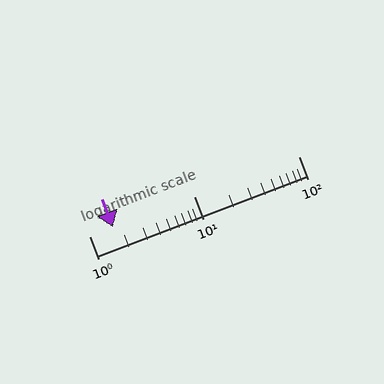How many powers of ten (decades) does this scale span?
The scale spans 2 decades, from 1 to 100.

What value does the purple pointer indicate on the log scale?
The pointer indicates approximately 1.7.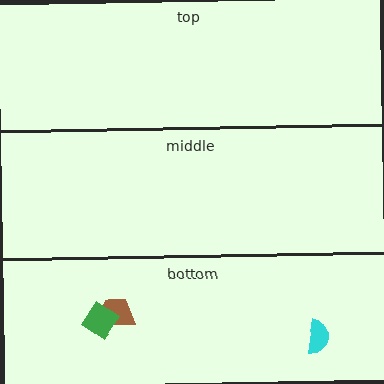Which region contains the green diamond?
The bottom region.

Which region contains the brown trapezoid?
The bottom region.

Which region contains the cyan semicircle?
The bottom region.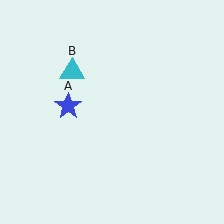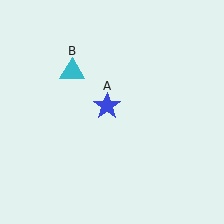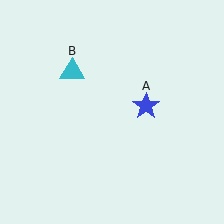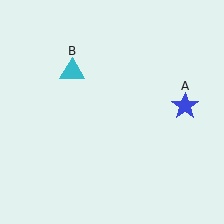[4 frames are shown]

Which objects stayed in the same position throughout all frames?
Cyan triangle (object B) remained stationary.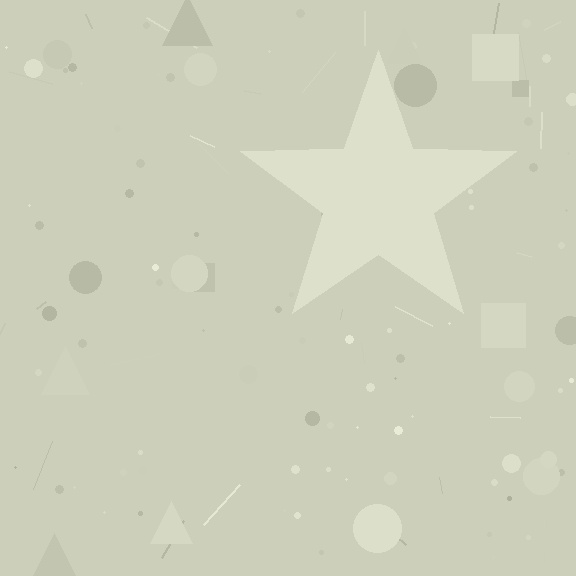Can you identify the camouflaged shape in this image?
The camouflaged shape is a star.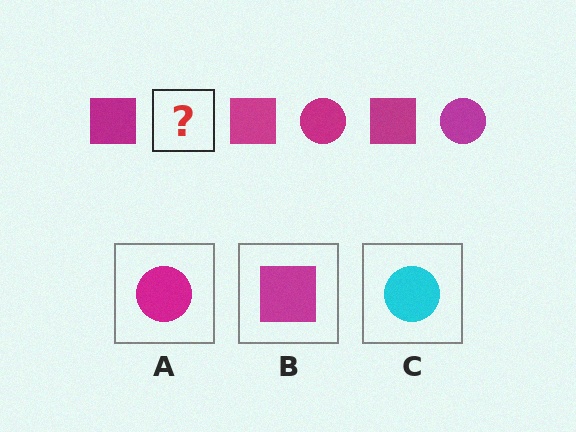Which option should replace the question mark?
Option A.